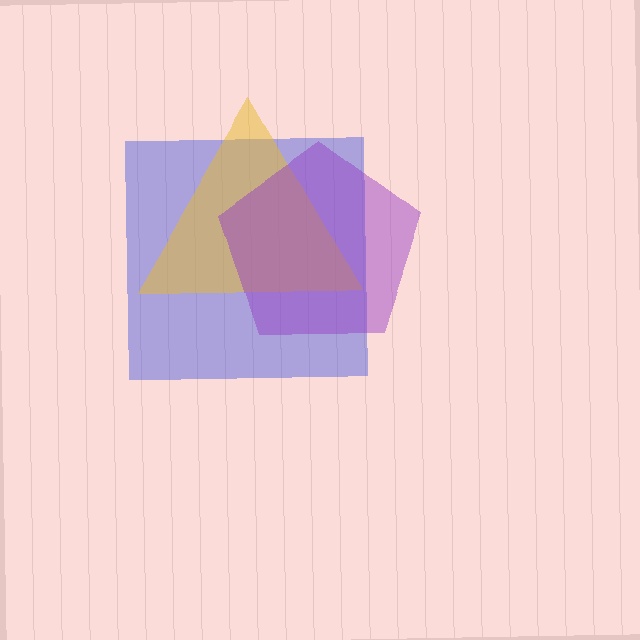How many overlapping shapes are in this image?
There are 3 overlapping shapes in the image.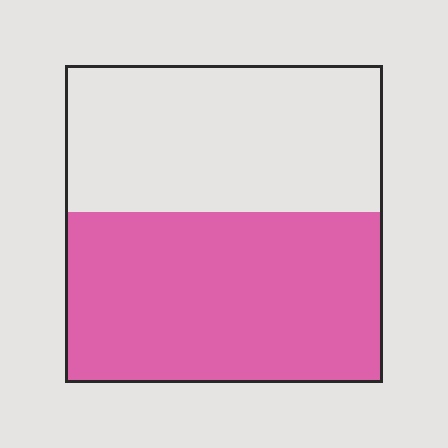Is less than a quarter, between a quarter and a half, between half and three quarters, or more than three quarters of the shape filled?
Between half and three quarters.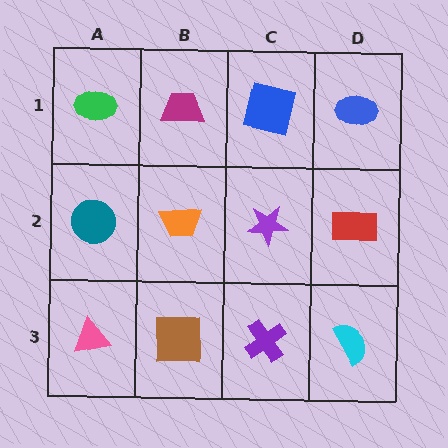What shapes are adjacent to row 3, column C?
A purple star (row 2, column C), a brown square (row 3, column B), a cyan semicircle (row 3, column D).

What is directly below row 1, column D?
A red rectangle.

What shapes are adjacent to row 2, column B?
A magenta trapezoid (row 1, column B), a brown square (row 3, column B), a teal circle (row 2, column A), a purple star (row 2, column C).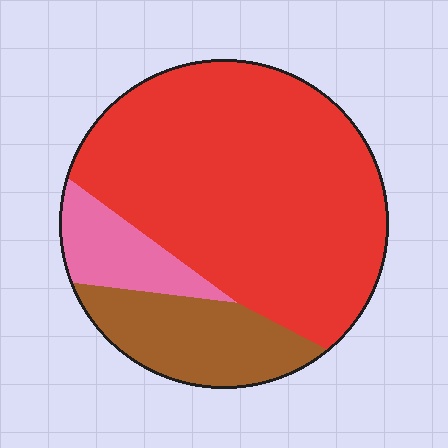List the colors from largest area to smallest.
From largest to smallest: red, brown, pink.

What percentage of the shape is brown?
Brown covers about 20% of the shape.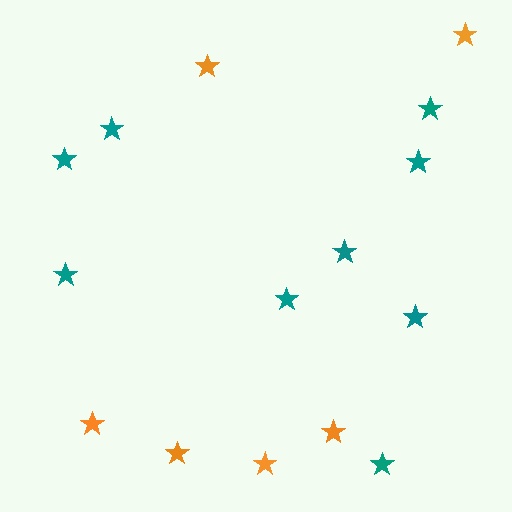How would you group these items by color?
There are 2 groups: one group of orange stars (6) and one group of teal stars (9).